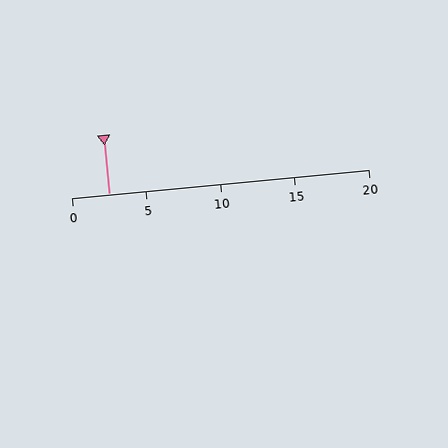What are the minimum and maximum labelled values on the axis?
The axis runs from 0 to 20.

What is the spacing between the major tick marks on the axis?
The major ticks are spaced 5 apart.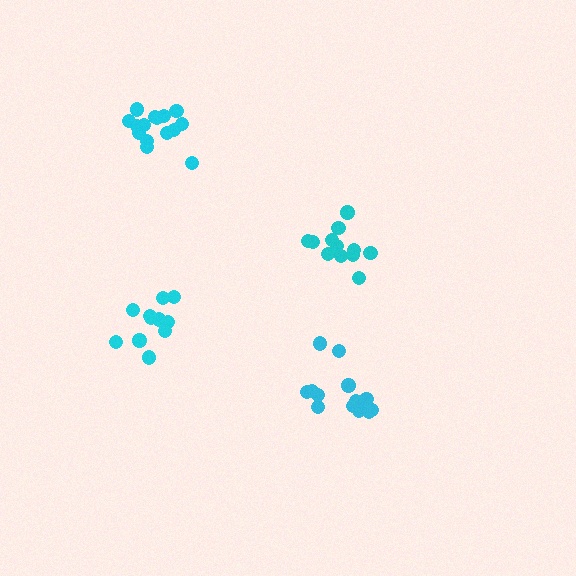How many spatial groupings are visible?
There are 4 spatial groupings.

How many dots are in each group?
Group 1: 12 dots, Group 2: 14 dots, Group 3: 15 dots, Group 4: 11 dots (52 total).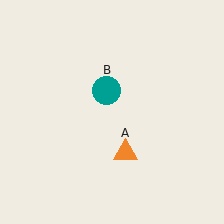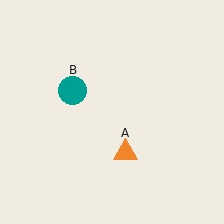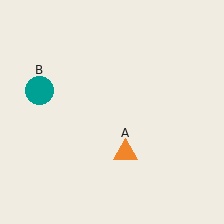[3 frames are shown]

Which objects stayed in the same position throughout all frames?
Orange triangle (object A) remained stationary.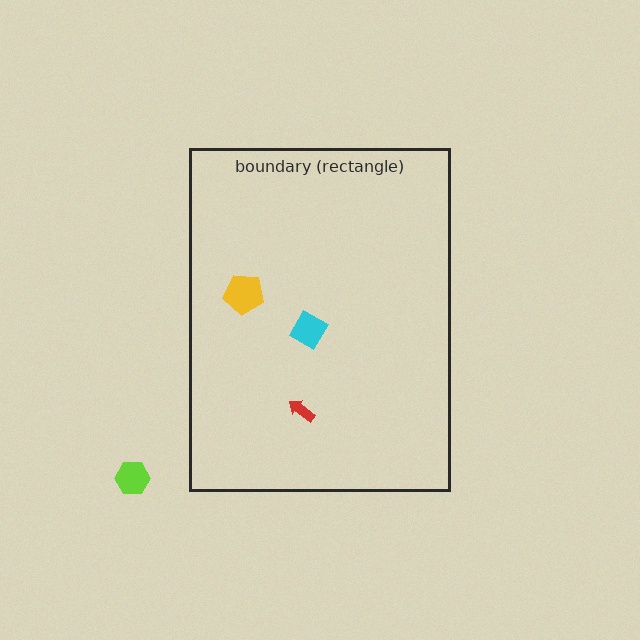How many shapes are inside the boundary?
3 inside, 1 outside.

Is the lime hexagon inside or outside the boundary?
Outside.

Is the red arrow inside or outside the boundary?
Inside.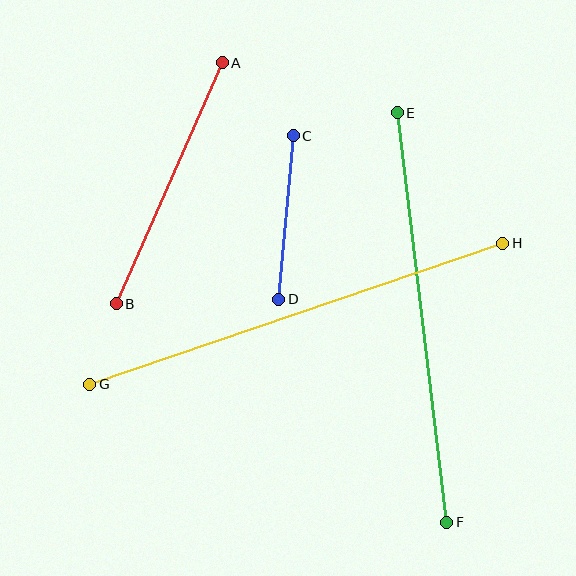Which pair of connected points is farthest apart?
Points G and H are farthest apart.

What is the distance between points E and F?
The distance is approximately 413 pixels.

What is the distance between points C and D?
The distance is approximately 164 pixels.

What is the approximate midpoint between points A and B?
The midpoint is at approximately (169, 183) pixels.